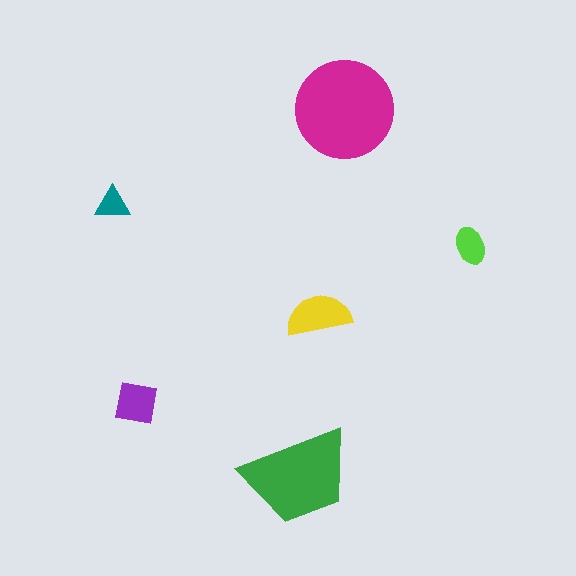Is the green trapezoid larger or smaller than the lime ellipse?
Larger.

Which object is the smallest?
The teal triangle.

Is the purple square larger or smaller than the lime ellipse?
Larger.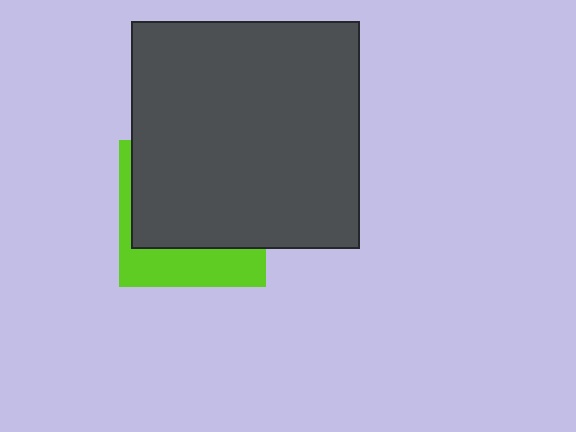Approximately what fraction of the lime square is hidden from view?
Roughly 68% of the lime square is hidden behind the dark gray square.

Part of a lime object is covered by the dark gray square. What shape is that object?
It is a square.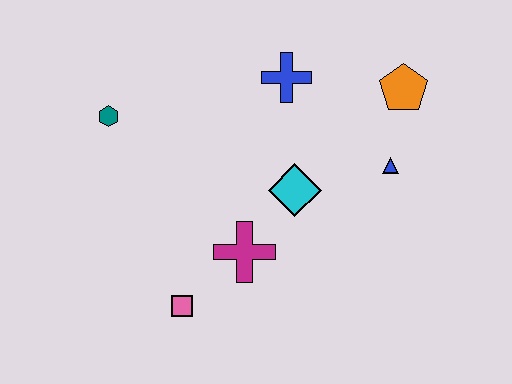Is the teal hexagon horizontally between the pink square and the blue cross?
No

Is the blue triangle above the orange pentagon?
No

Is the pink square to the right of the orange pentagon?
No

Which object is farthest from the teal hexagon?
The orange pentagon is farthest from the teal hexagon.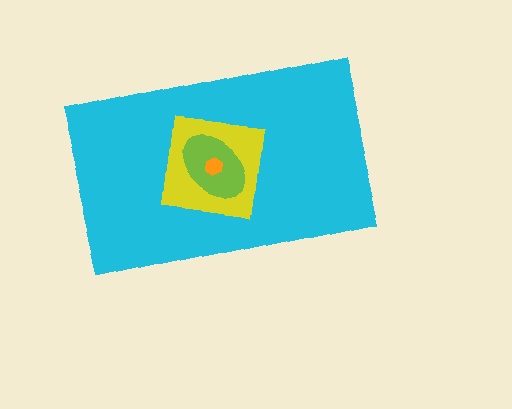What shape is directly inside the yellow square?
The lime ellipse.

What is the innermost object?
The orange hexagon.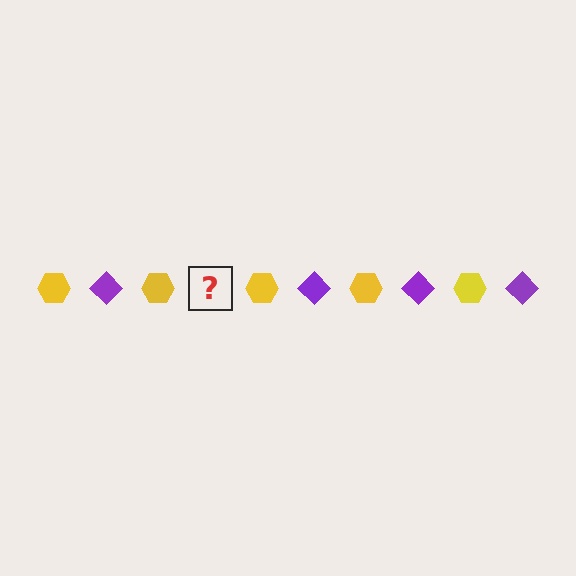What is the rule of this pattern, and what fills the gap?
The rule is that the pattern alternates between yellow hexagon and purple diamond. The gap should be filled with a purple diamond.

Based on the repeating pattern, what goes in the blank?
The blank should be a purple diamond.